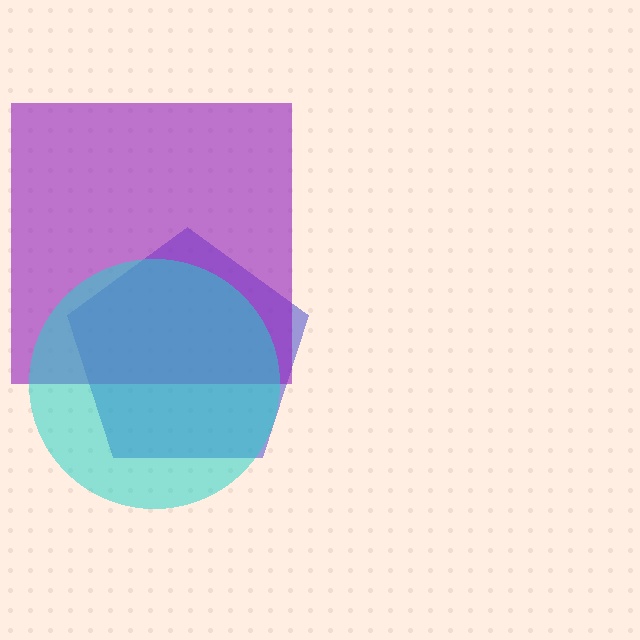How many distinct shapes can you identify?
There are 3 distinct shapes: a blue pentagon, a purple square, a cyan circle.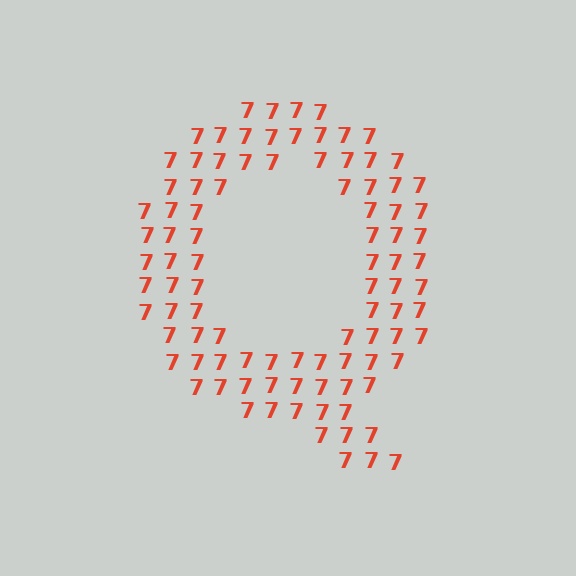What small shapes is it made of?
It is made of small digit 7's.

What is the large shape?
The large shape is the letter Q.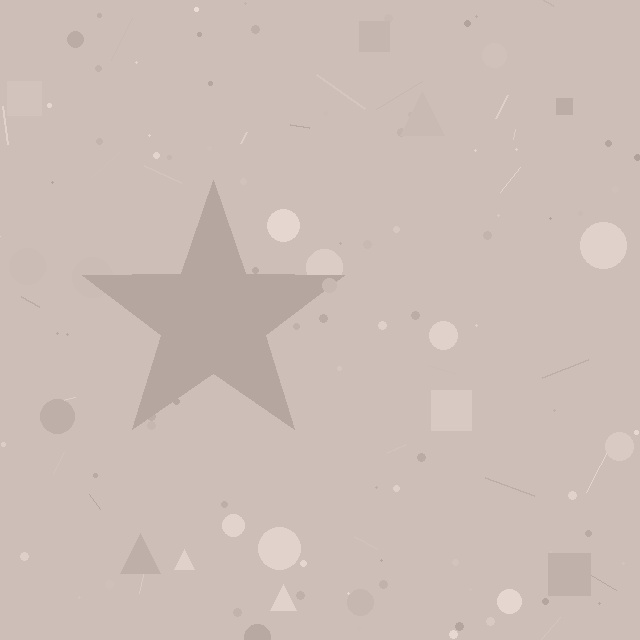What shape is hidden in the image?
A star is hidden in the image.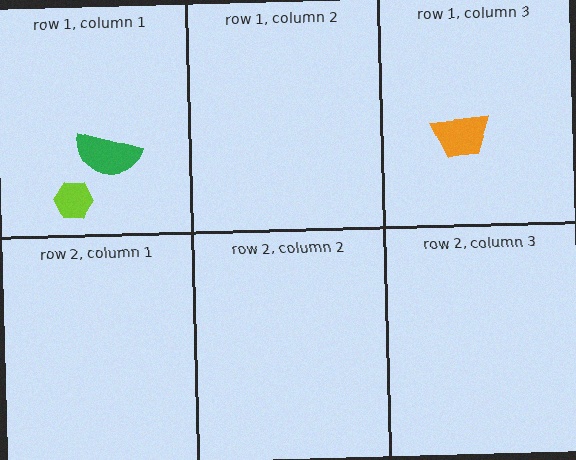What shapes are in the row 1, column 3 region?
The orange trapezoid.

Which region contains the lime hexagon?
The row 1, column 1 region.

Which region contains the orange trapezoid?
The row 1, column 3 region.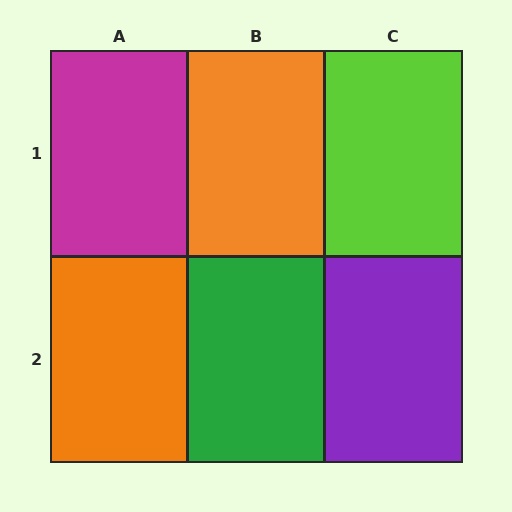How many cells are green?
1 cell is green.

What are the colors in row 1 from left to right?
Magenta, orange, lime.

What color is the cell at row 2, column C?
Purple.